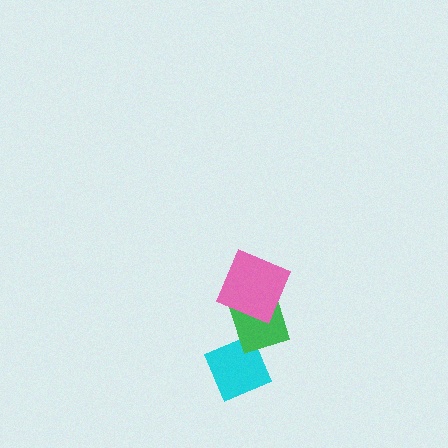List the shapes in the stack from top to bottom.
From top to bottom: the pink square, the green diamond, the cyan diamond.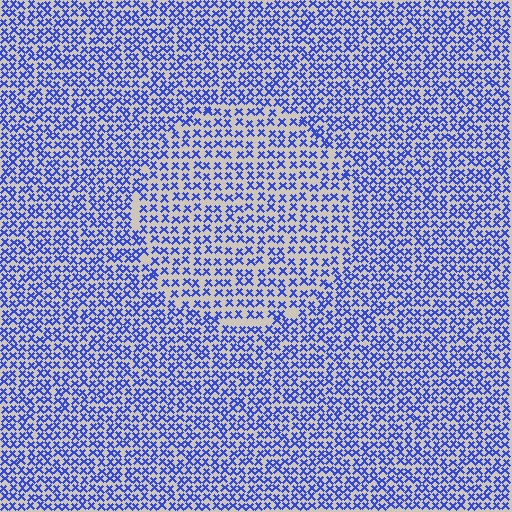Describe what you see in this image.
The image contains small blue elements arranged at two different densities. A circle-shaped region is visible where the elements are less densely packed than the surrounding area.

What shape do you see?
I see a circle.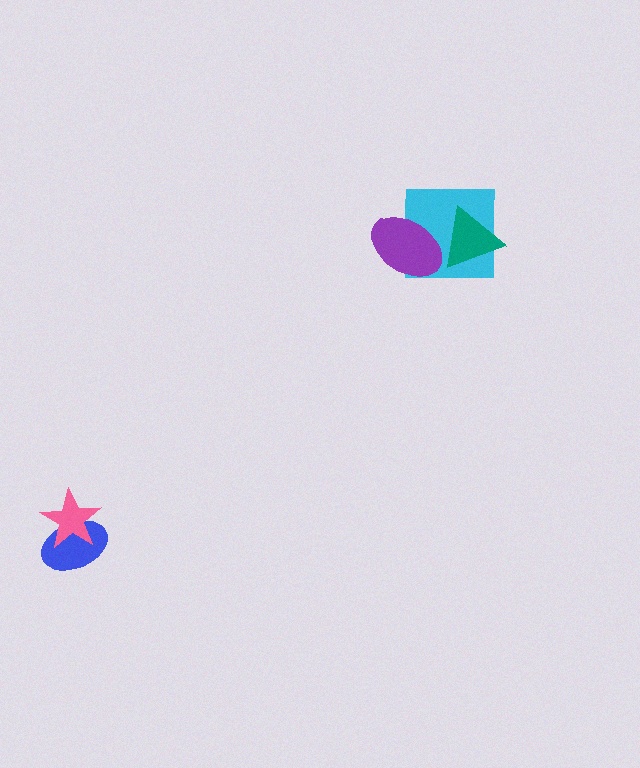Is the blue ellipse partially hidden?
Yes, it is partially covered by another shape.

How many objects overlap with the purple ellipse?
2 objects overlap with the purple ellipse.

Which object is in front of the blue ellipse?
The pink star is in front of the blue ellipse.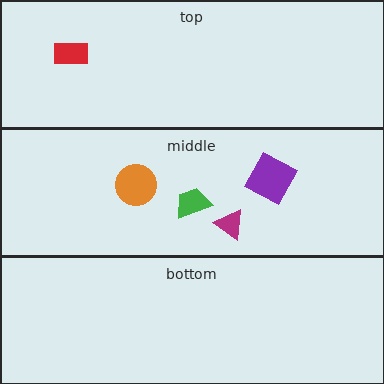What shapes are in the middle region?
The orange circle, the magenta triangle, the purple square, the green trapezoid.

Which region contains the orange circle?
The middle region.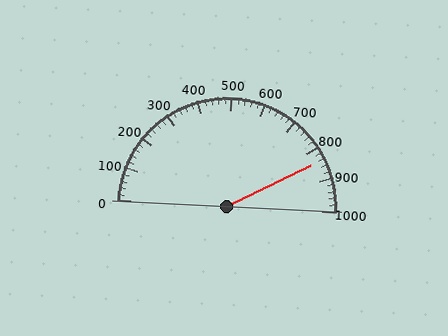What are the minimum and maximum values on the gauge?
The gauge ranges from 0 to 1000.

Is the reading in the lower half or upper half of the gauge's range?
The reading is in the upper half of the range (0 to 1000).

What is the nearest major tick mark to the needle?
The nearest major tick mark is 800.